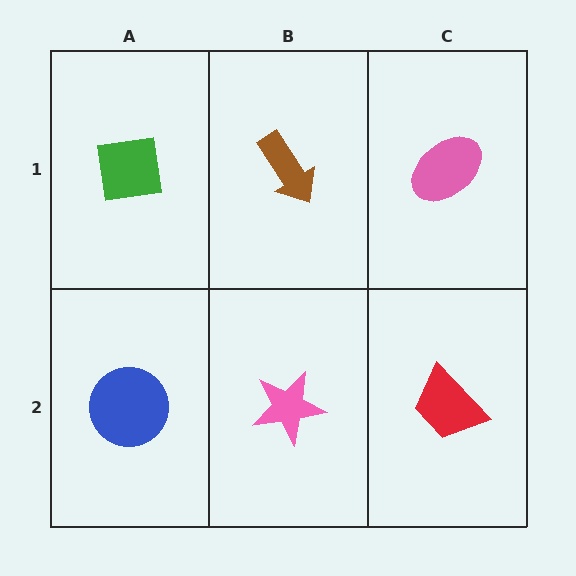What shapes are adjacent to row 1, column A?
A blue circle (row 2, column A), a brown arrow (row 1, column B).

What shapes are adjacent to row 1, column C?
A red trapezoid (row 2, column C), a brown arrow (row 1, column B).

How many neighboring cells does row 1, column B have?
3.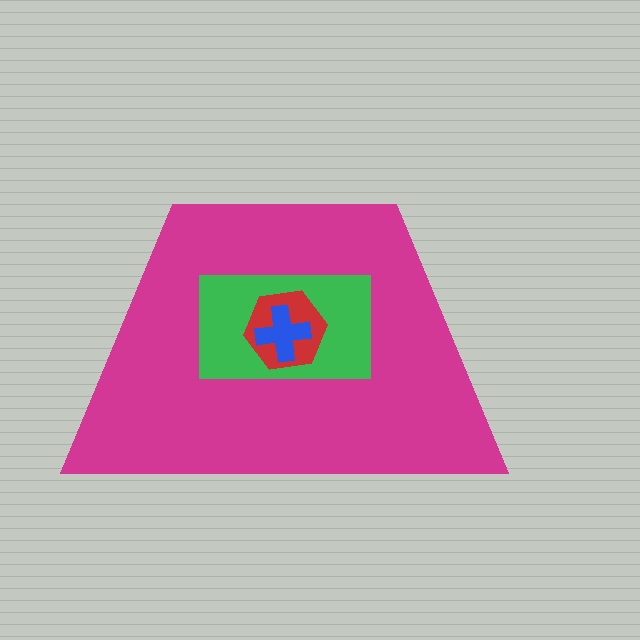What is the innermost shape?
The blue cross.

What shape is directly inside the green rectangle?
The red hexagon.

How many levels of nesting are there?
4.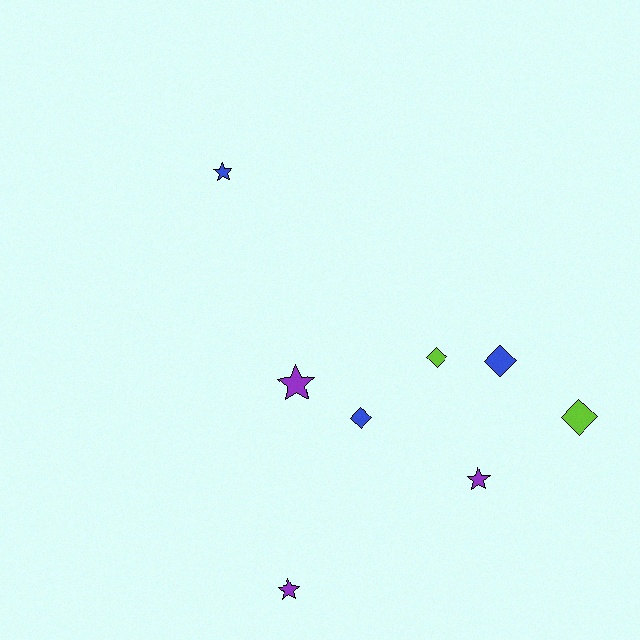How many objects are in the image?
There are 8 objects.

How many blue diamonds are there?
There are 2 blue diamonds.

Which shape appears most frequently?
Diamond, with 4 objects.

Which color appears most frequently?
Blue, with 3 objects.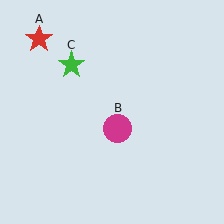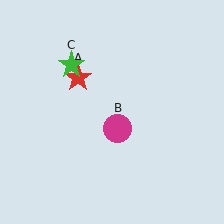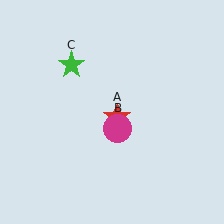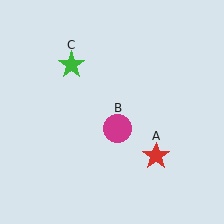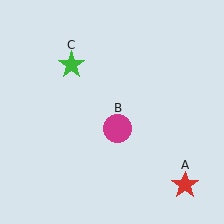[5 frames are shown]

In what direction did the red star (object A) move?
The red star (object A) moved down and to the right.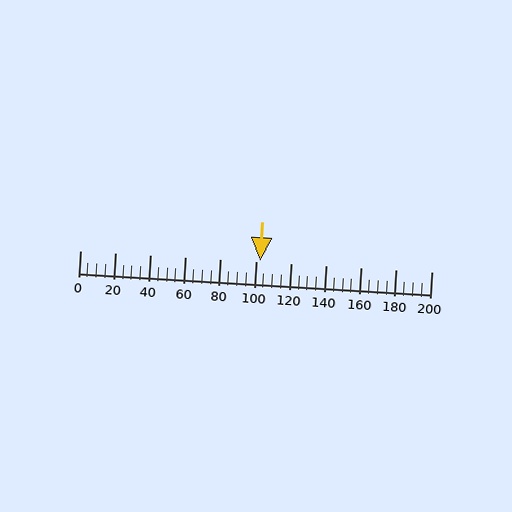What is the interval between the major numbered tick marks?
The major tick marks are spaced 20 units apart.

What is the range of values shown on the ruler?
The ruler shows values from 0 to 200.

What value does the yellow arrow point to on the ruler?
The yellow arrow points to approximately 102.